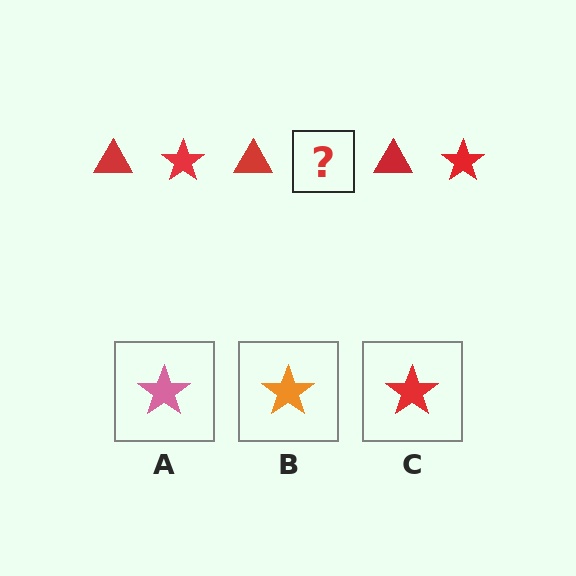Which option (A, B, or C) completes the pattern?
C.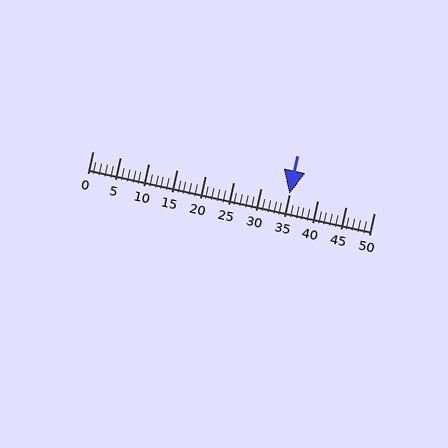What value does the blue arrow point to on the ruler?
The blue arrow points to approximately 35.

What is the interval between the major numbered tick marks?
The major tick marks are spaced 5 units apart.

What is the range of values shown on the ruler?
The ruler shows values from 0 to 50.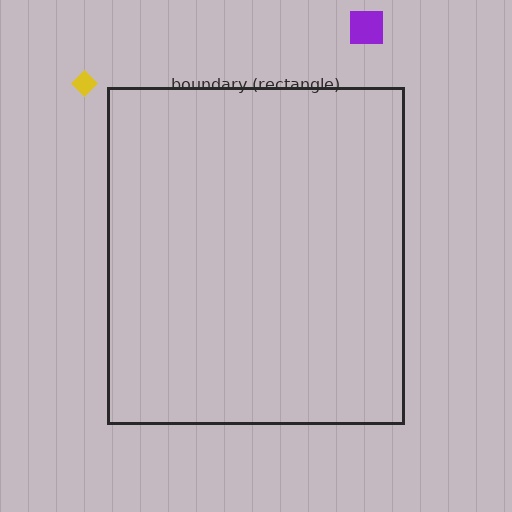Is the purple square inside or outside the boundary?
Outside.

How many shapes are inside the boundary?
0 inside, 2 outside.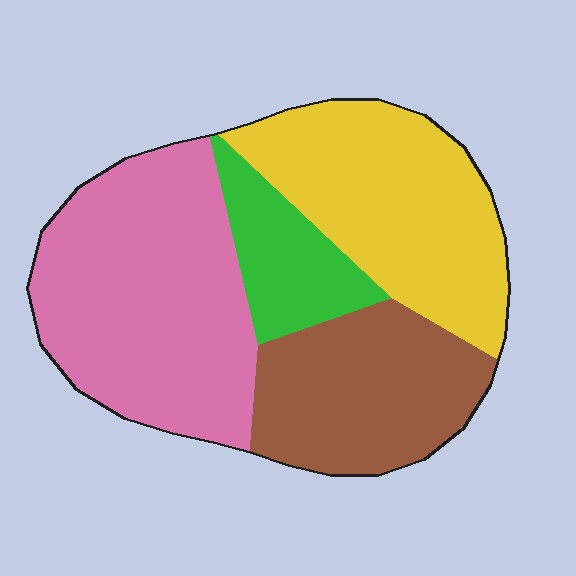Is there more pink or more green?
Pink.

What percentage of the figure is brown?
Brown covers 23% of the figure.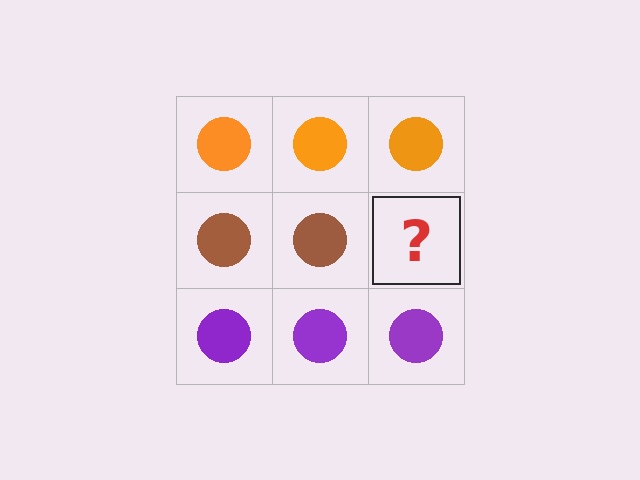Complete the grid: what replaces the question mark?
The question mark should be replaced with a brown circle.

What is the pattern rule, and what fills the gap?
The rule is that each row has a consistent color. The gap should be filled with a brown circle.